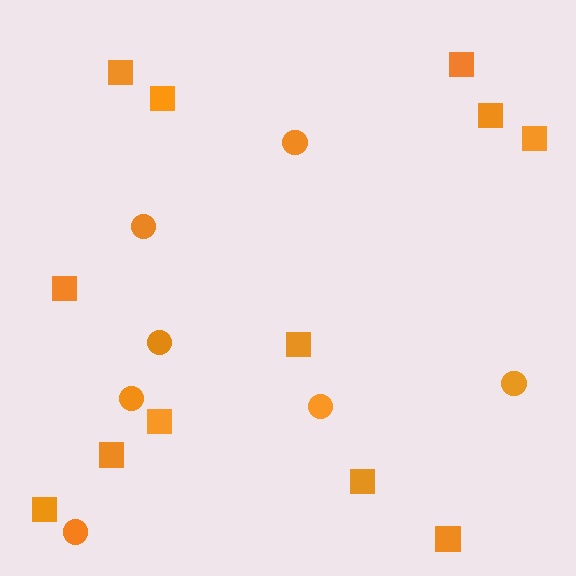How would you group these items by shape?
There are 2 groups: one group of squares (12) and one group of circles (7).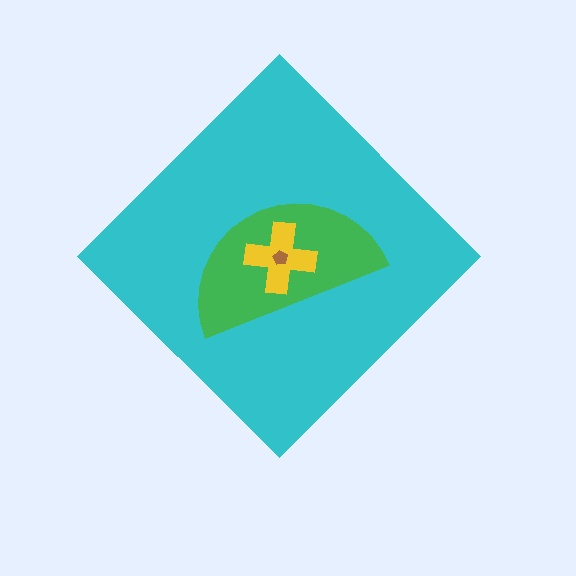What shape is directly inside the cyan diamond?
The green semicircle.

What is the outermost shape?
The cyan diamond.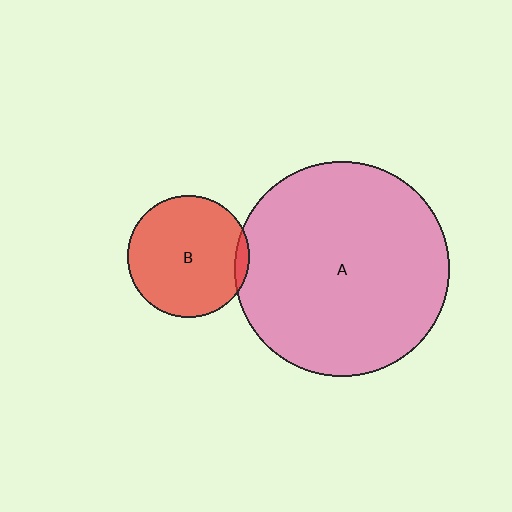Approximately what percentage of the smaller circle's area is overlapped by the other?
Approximately 5%.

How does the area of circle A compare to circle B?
Approximately 3.1 times.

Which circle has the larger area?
Circle A (pink).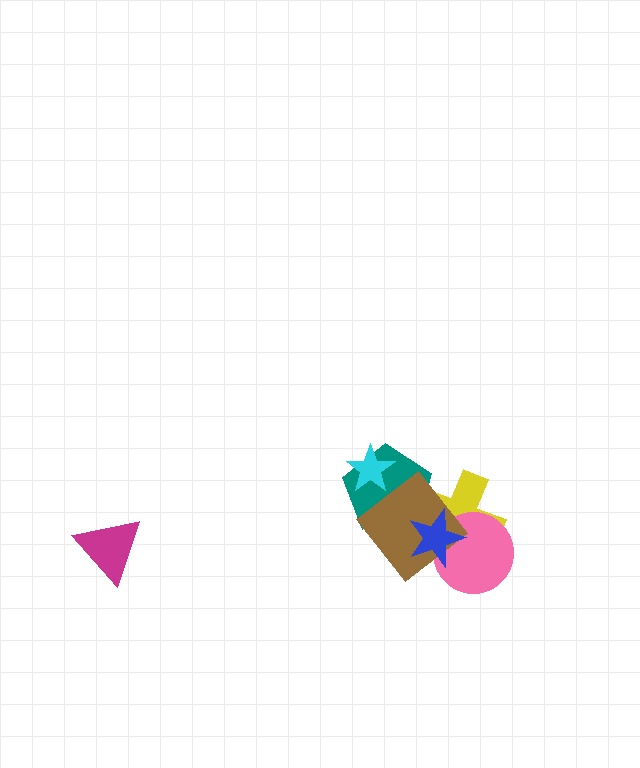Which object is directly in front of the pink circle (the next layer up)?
The brown diamond is directly in front of the pink circle.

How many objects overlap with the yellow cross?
4 objects overlap with the yellow cross.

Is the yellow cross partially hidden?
Yes, it is partially covered by another shape.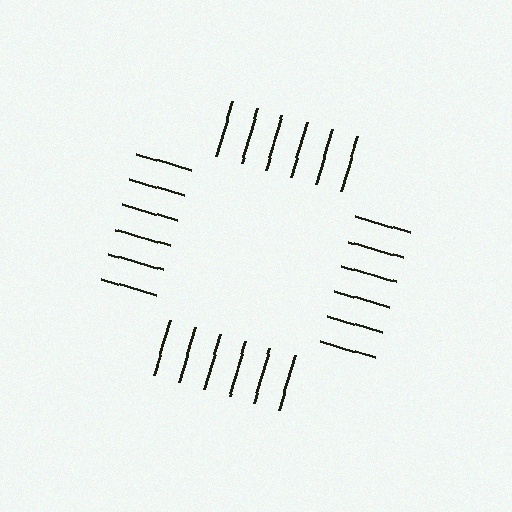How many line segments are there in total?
24 — 6 along each of the 4 edges.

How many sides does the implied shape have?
4 sides — the line-ends trace a square.